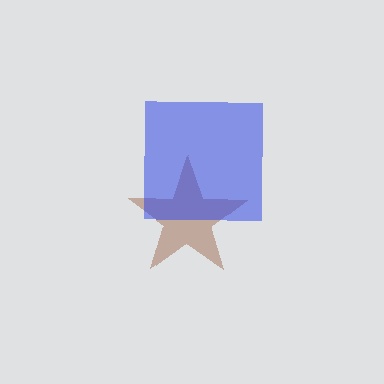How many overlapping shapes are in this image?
There are 2 overlapping shapes in the image.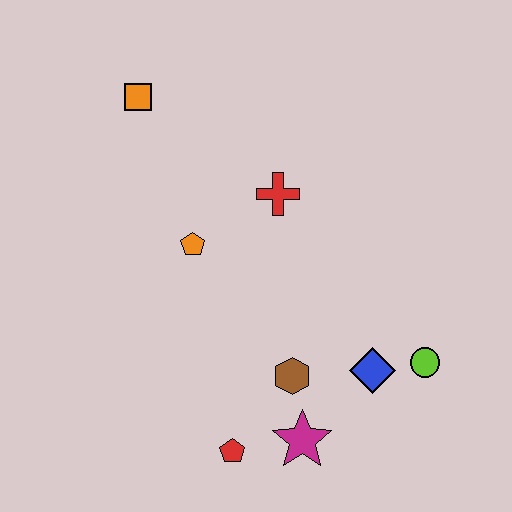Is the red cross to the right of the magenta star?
No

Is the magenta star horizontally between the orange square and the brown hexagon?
No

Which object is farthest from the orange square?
The lime circle is farthest from the orange square.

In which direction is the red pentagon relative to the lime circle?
The red pentagon is to the left of the lime circle.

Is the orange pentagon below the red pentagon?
No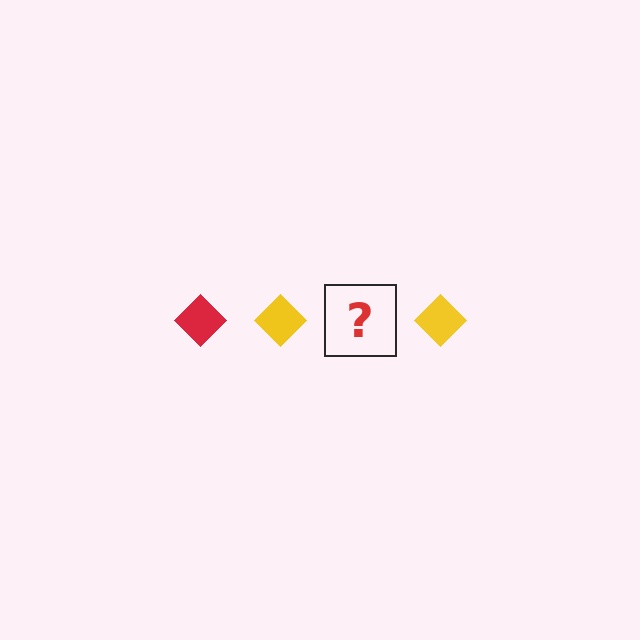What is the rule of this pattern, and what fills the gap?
The rule is that the pattern cycles through red, yellow diamonds. The gap should be filled with a red diamond.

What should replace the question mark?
The question mark should be replaced with a red diamond.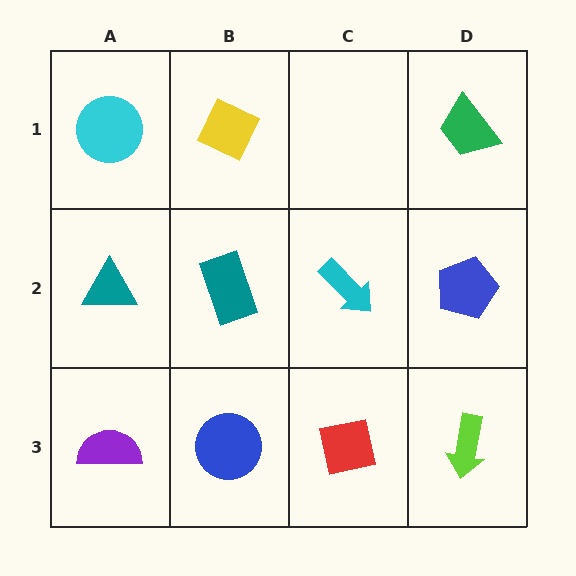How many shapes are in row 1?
3 shapes.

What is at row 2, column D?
A blue pentagon.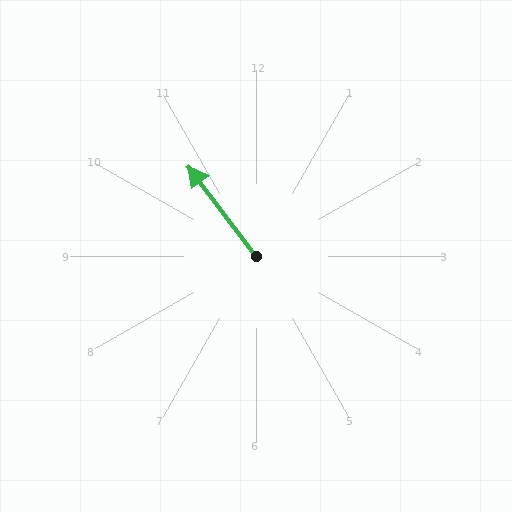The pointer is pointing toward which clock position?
Roughly 11 o'clock.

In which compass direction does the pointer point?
Northwest.